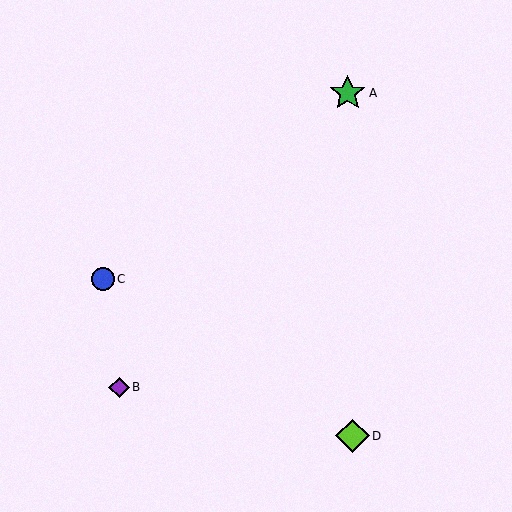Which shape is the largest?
The green star (labeled A) is the largest.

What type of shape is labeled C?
Shape C is a blue circle.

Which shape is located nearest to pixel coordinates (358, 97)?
The green star (labeled A) at (348, 93) is nearest to that location.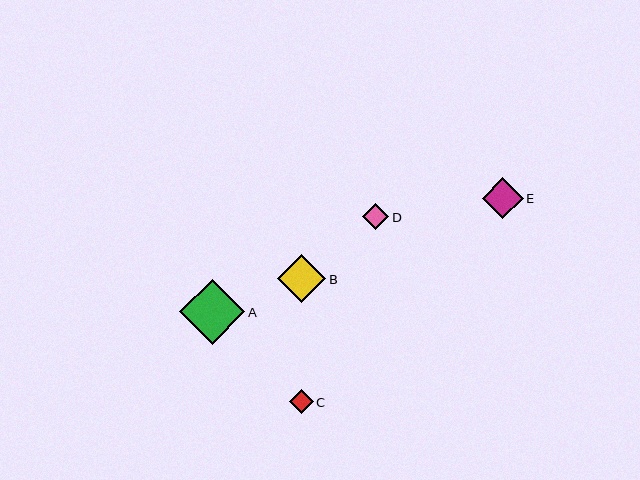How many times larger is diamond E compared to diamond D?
Diamond E is approximately 1.6 times the size of diamond D.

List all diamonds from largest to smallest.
From largest to smallest: A, B, E, D, C.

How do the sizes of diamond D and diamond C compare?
Diamond D and diamond C are approximately the same size.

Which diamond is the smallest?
Diamond C is the smallest with a size of approximately 24 pixels.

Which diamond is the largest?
Diamond A is the largest with a size of approximately 65 pixels.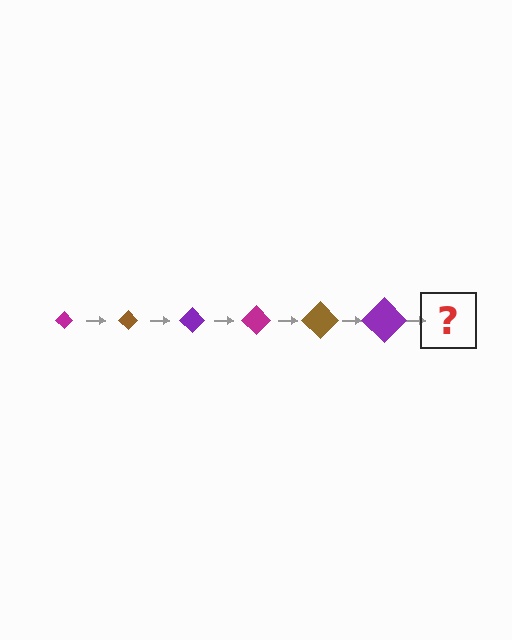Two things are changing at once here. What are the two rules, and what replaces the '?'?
The two rules are that the diamond grows larger each step and the color cycles through magenta, brown, and purple. The '?' should be a magenta diamond, larger than the previous one.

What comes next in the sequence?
The next element should be a magenta diamond, larger than the previous one.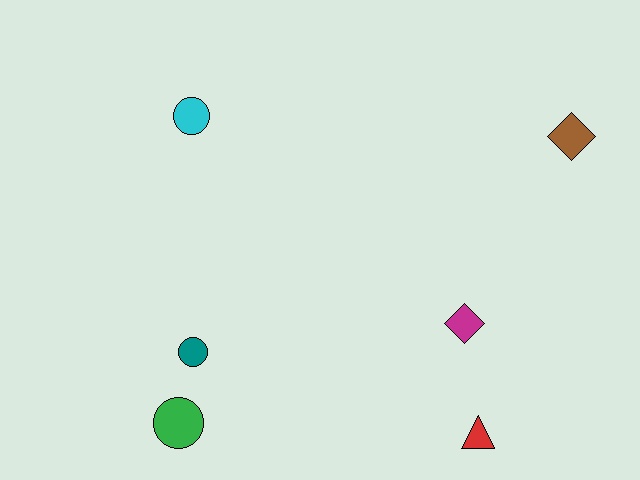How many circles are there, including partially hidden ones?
There are 3 circles.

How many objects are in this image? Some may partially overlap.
There are 6 objects.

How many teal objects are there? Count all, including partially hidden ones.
There is 1 teal object.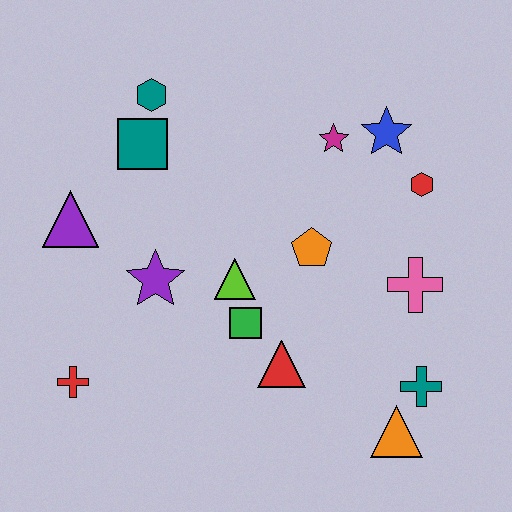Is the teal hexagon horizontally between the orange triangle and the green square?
No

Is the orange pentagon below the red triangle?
No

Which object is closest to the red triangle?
The green square is closest to the red triangle.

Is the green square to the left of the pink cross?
Yes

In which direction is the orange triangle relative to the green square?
The orange triangle is to the right of the green square.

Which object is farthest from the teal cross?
The teal hexagon is farthest from the teal cross.